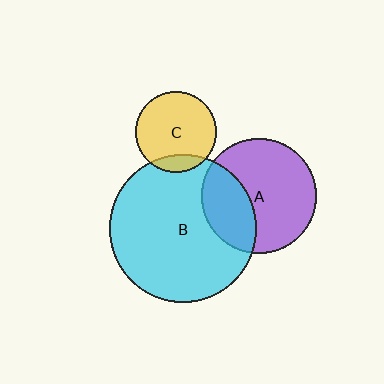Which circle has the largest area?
Circle B (cyan).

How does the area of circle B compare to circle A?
Approximately 1.6 times.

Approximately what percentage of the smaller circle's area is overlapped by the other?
Approximately 35%.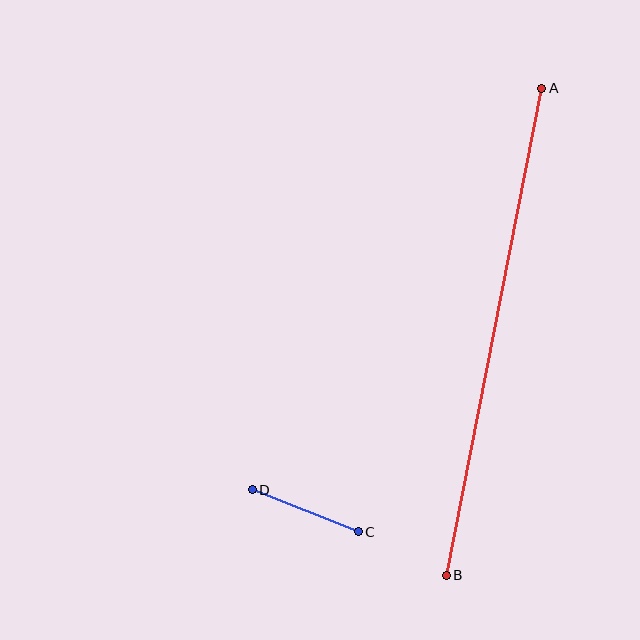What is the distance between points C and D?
The distance is approximately 114 pixels.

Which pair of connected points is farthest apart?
Points A and B are farthest apart.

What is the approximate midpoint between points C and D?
The midpoint is at approximately (305, 511) pixels.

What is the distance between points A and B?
The distance is approximately 496 pixels.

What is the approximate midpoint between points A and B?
The midpoint is at approximately (494, 332) pixels.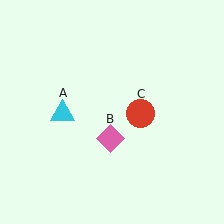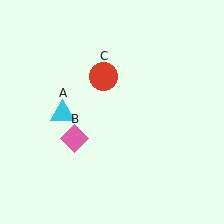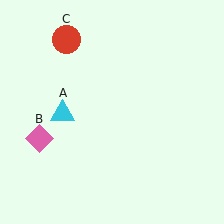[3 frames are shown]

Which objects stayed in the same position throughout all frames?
Cyan triangle (object A) remained stationary.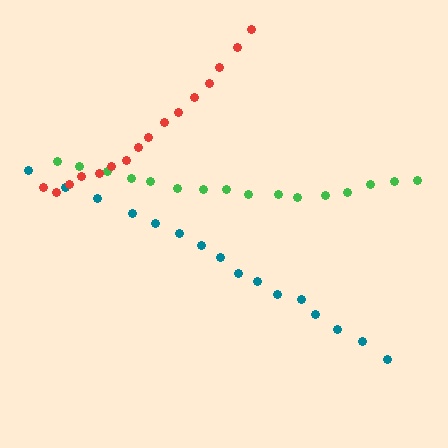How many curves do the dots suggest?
There are 3 distinct paths.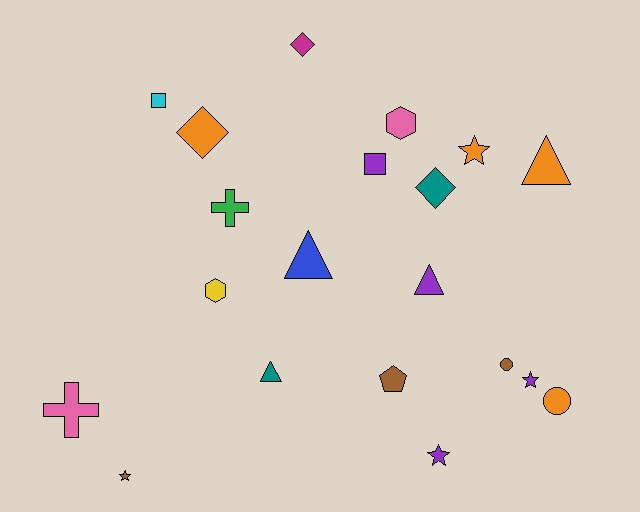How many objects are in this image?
There are 20 objects.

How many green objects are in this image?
There is 1 green object.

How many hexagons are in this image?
There are 2 hexagons.